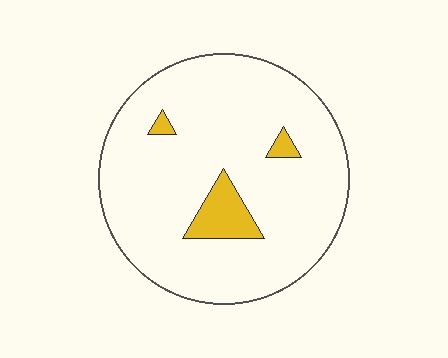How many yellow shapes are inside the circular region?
3.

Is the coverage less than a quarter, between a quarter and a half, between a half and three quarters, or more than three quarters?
Less than a quarter.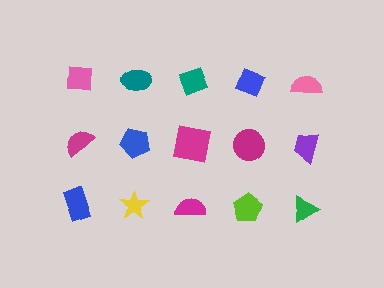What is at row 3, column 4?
A lime pentagon.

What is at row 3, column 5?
A green triangle.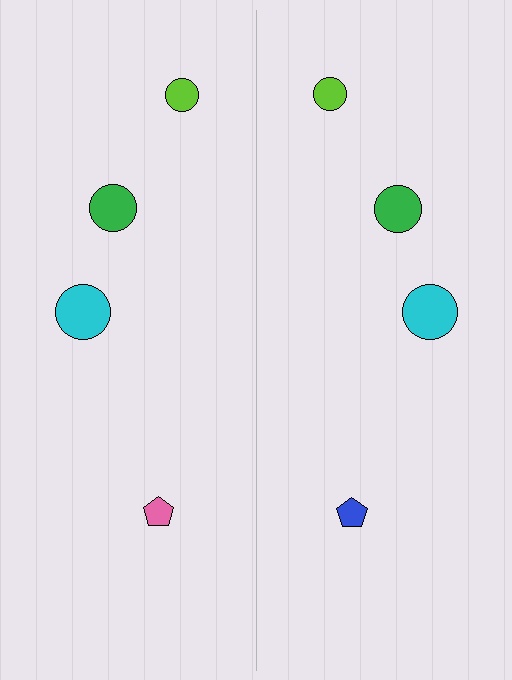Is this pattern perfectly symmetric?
No, the pattern is not perfectly symmetric. The blue pentagon on the right side breaks the symmetry — its mirror counterpart is pink.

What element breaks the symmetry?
The blue pentagon on the right side breaks the symmetry — its mirror counterpart is pink.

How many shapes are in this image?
There are 8 shapes in this image.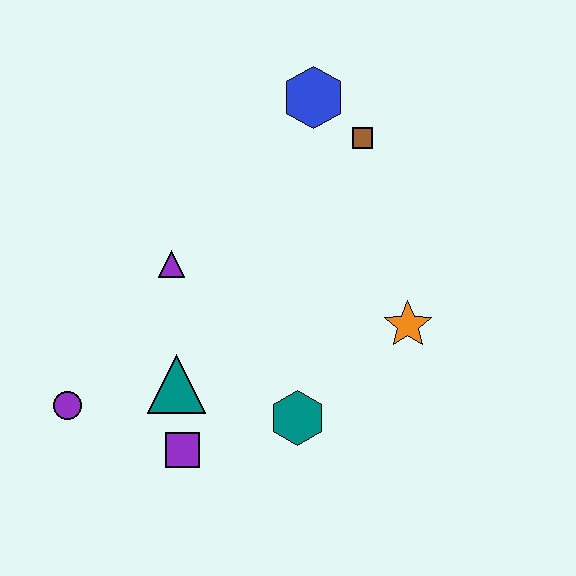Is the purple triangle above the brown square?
No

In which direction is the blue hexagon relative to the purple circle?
The blue hexagon is above the purple circle.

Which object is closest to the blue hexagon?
The brown square is closest to the blue hexagon.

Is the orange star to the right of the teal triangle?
Yes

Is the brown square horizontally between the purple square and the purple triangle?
No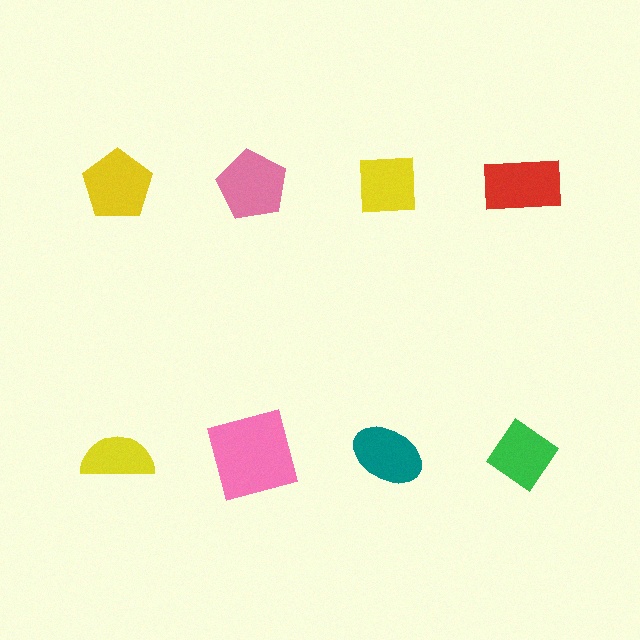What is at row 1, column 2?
A pink pentagon.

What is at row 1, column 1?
A yellow pentagon.